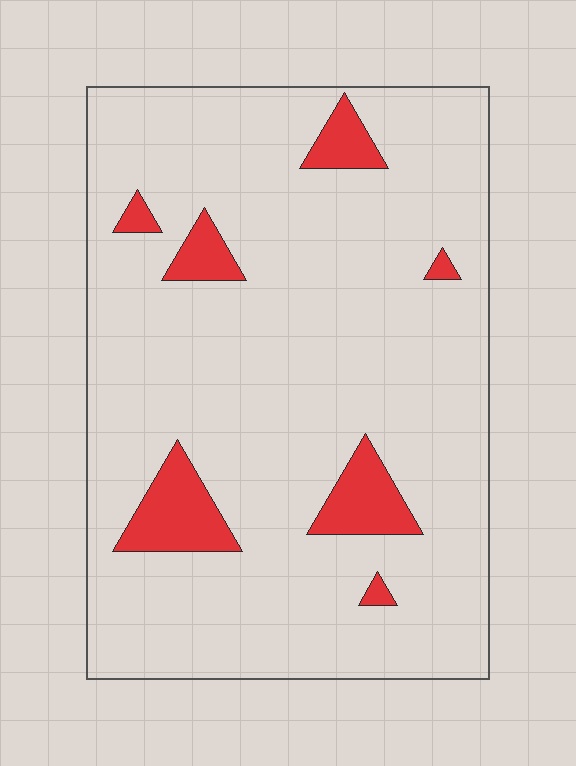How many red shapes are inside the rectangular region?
7.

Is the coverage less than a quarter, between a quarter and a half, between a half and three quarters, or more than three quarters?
Less than a quarter.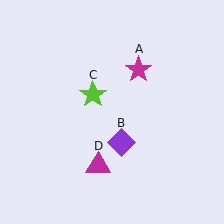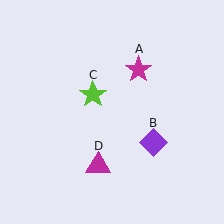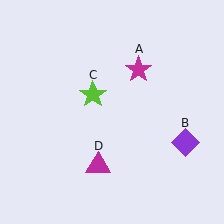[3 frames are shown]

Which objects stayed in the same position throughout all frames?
Magenta star (object A) and lime star (object C) and magenta triangle (object D) remained stationary.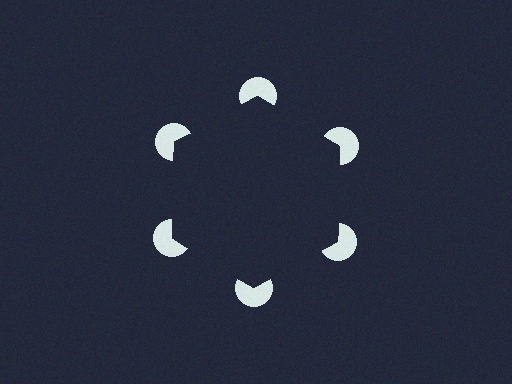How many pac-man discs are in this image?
There are 6 — one at each vertex of the illusory hexagon.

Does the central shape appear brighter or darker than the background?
It typically appears slightly darker than the background, even though no actual brightness change is drawn.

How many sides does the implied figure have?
6 sides.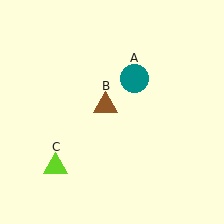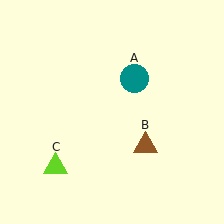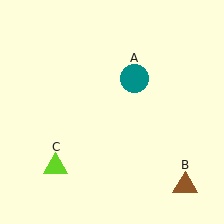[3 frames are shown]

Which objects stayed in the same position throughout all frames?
Teal circle (object A) and lime triangle (object C) remained stationary.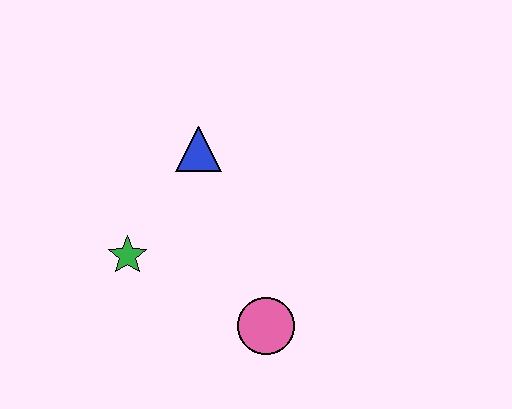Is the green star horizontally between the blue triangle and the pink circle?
No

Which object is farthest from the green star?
The pink circle is farthest from the green star.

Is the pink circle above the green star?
No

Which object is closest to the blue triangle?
The green star is closest to the blue triangle.